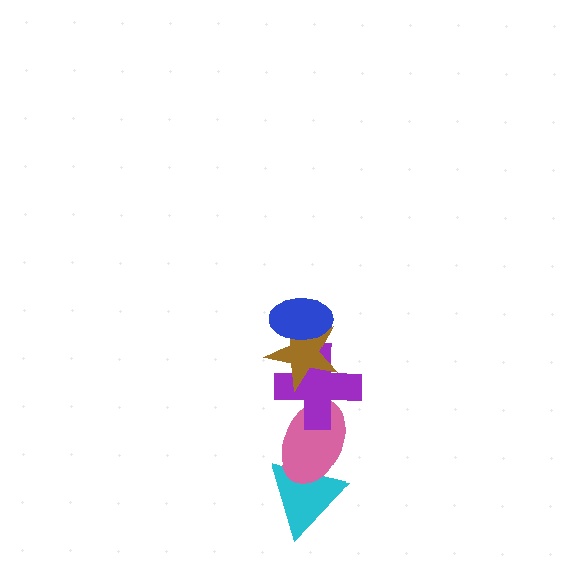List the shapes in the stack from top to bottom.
From top to bottom: the blue ellipse, the brown star, the purple cross, the pink ellipse, the cyan triangle.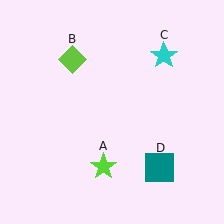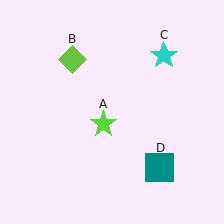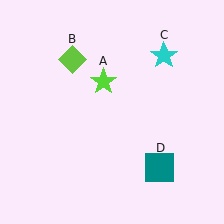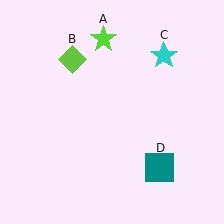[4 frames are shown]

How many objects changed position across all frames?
1 object changed position: lime star (object A).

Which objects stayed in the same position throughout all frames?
Lime diamond (object B) and cyan star (object C) and teal square (object D) remained stationary.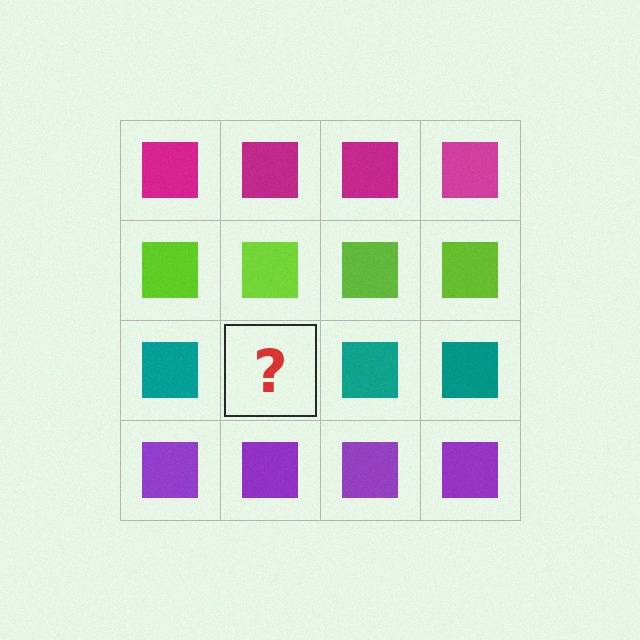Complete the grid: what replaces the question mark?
The question mark should be replaced with a teal square.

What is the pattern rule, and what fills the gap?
The rule is that each row has a consistent color. The gap should be filled with a teal square.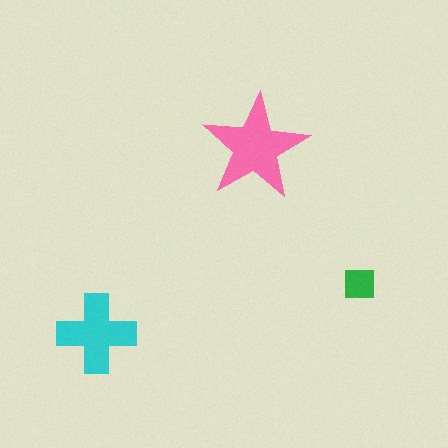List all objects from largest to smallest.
The pink star, the cyan cross, the green square.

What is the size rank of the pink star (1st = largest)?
1st.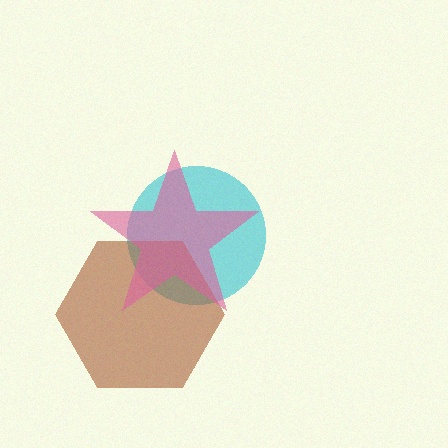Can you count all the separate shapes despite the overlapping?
Yes, there are 3 separate shapes.